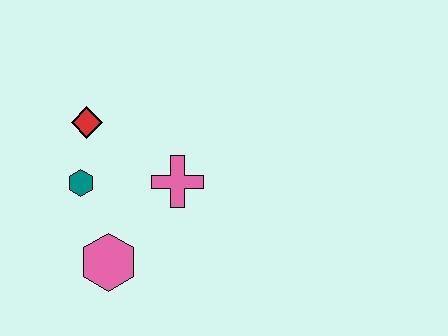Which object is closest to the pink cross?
The teal hexagon is closest to the pink cross.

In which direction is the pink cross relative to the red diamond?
The pink cross is to the right of the red diamond.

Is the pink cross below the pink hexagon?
No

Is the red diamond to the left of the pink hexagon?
Yes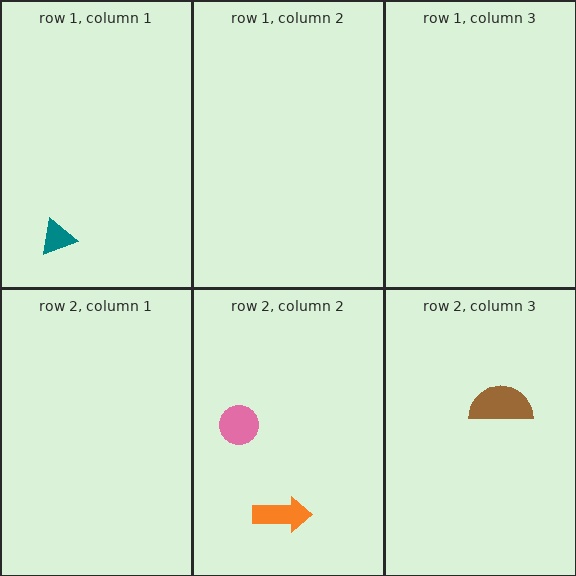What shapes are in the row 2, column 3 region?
The brown semicircle.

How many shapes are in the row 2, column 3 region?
1.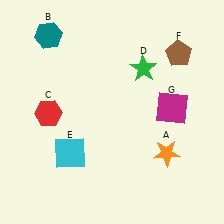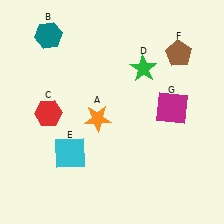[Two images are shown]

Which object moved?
The orange star (A) moved left.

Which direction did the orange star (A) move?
The orange star (A) moved left.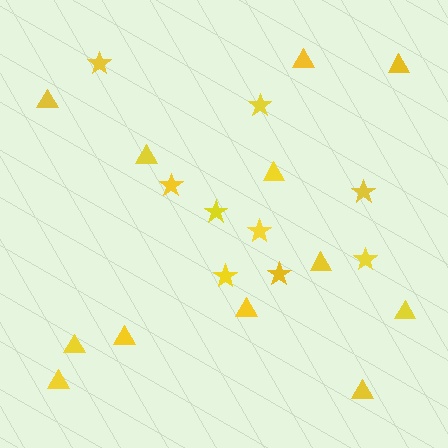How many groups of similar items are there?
There are 2 groups: one group of stars (9) and one group of triangles (12).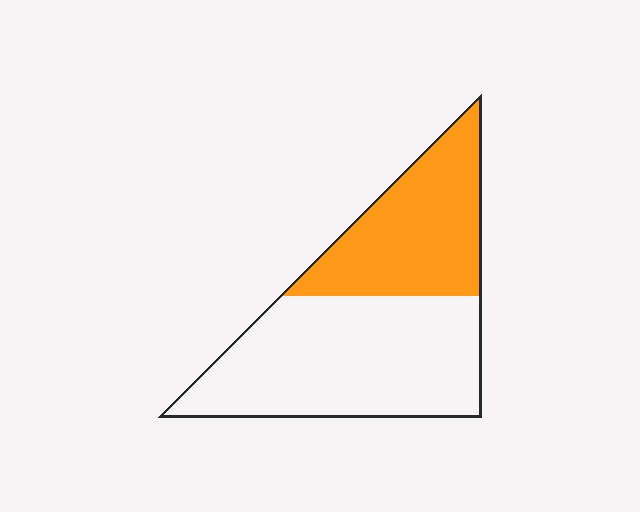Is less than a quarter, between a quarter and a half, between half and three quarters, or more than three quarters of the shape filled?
Between a quarter and a half.